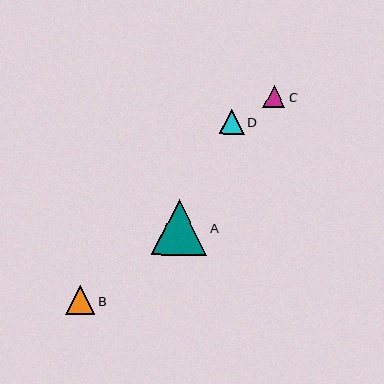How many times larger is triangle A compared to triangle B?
Triangle A is approximately 1.9 times the size of triangle B.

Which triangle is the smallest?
Triangle C is the smallest with a size of approximately 22 pixels.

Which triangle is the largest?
Triangle A is the largest with a size of approximately 56 pixels.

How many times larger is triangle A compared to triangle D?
Triangle A is approximately 2.2 times the size of triangle D.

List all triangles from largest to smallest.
From largest to smallest: A, B, D, C.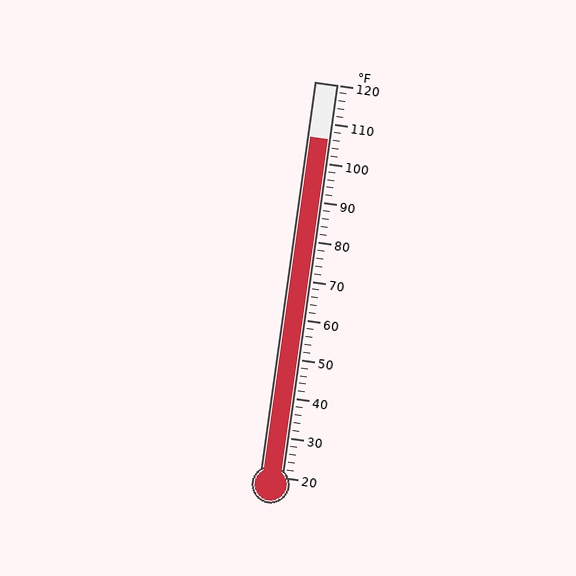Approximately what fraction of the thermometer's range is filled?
The thermometer is filled to approximately 85% of its range.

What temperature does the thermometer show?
The thermometer shows approximately 106°F.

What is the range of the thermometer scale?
The thermometer scale ranges from 20°F to 120°F.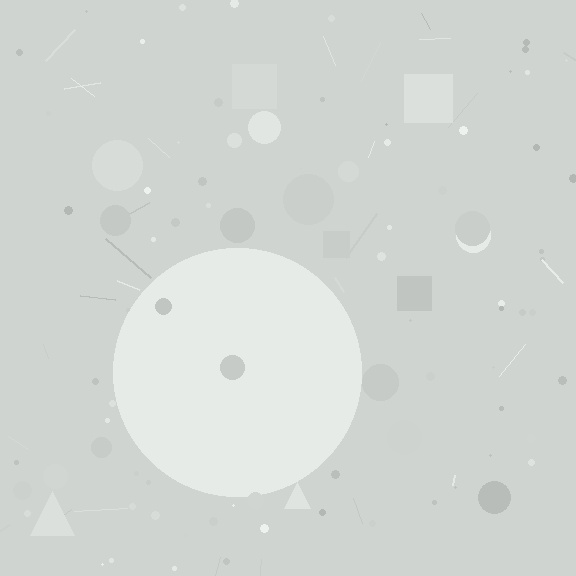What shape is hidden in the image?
A circle is hidden in the image.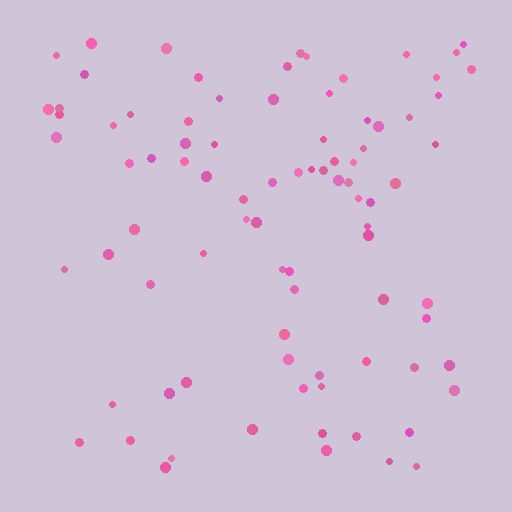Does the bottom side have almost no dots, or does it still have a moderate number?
Still a moderate number, just noticeably fewer than the top.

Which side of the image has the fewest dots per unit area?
The bottom.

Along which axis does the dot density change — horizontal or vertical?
Vertical.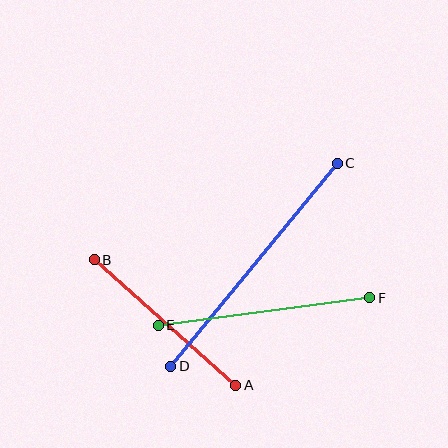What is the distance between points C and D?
The distance is approximately 263 pixels.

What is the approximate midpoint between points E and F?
The midpoint is at approximately (264, 311) pixels.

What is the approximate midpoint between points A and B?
The midpoint is at approximately (165, 323) pixels.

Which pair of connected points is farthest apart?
Points C and D are farthest apart.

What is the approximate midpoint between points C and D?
The midpoint is at approximately (254, 265) pixels.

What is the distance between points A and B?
The distance is approximately 189 pixels.